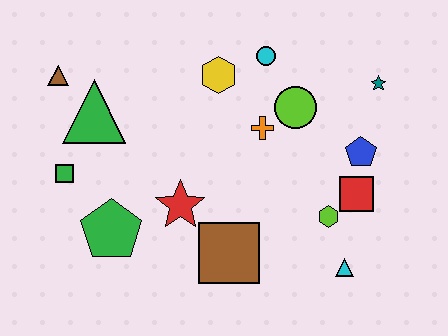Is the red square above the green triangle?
No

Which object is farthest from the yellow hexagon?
The cyan triangle is farthest from the yellow hexagon.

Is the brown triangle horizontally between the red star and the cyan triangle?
No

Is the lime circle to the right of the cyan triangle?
No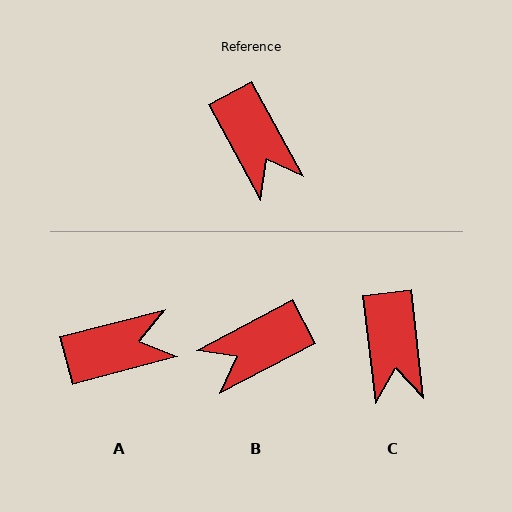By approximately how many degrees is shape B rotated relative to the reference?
Approximately 91 degrees clockwise.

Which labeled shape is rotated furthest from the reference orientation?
B, about 91 degrees away.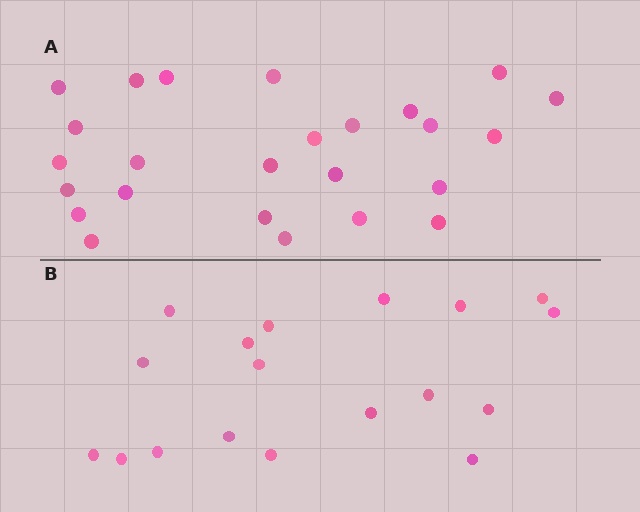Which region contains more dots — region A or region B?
Region A (the top region) has more dots.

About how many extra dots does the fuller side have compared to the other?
Region A has roughly 8 or so more dots than region B.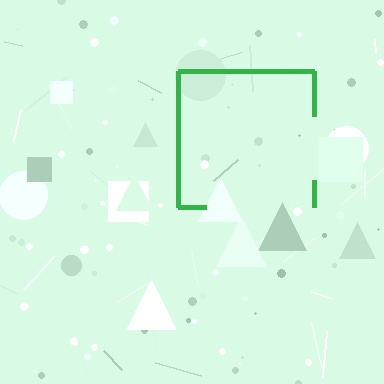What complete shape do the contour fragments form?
The contour fragments form a square.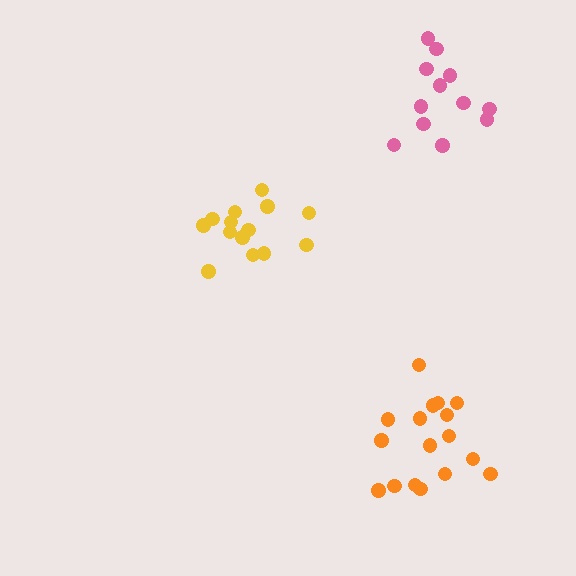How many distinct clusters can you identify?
There are 3 distinct clusters.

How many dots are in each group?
Group 1: 14 dots, Group 2: 17 dots, Group 3: 12 dots (43 total).